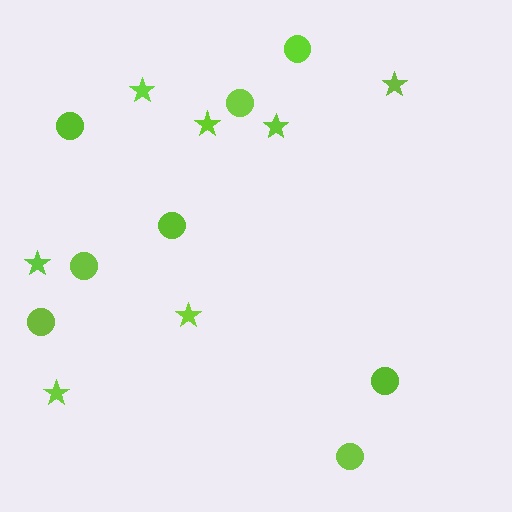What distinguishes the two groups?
There are 2 groups: one group of circles (8) and one group of stars (7).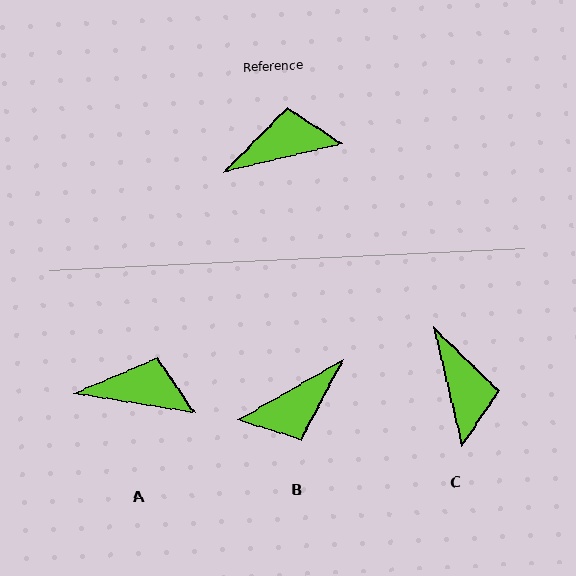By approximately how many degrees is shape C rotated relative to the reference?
Approximately 90 degrees clockwise.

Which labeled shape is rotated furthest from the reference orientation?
B, about 163 degrees away.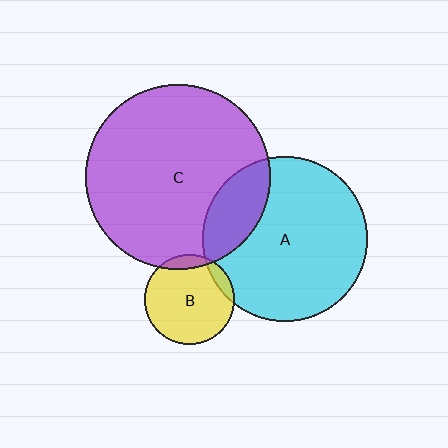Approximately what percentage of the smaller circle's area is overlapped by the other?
Approximately 10%.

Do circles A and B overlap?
Yes.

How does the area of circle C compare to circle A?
Approximately 1.3 times.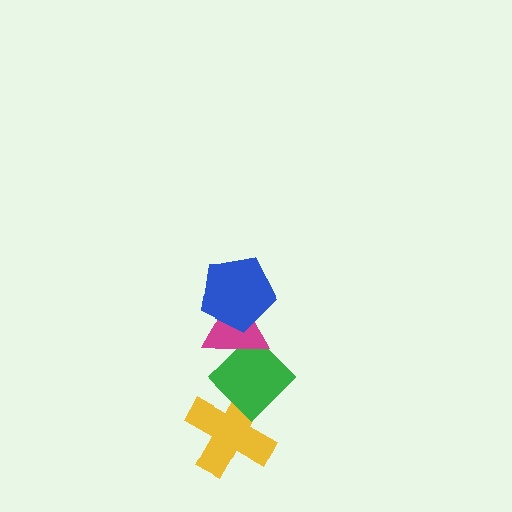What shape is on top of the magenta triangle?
The blue pentagon is on top of the magenta triangle.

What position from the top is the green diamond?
The green diamond is 3rd from the top.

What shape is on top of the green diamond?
The magenta triangle is on top of the green diamond.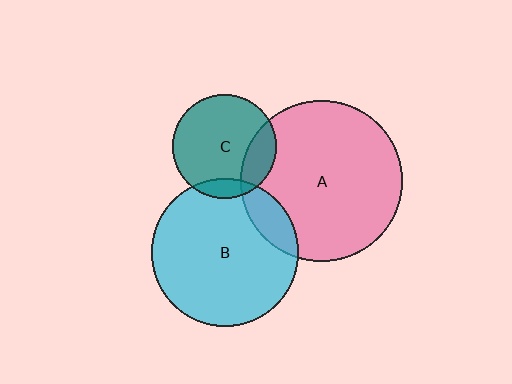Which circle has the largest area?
Circle A (pink).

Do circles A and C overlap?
Yes.